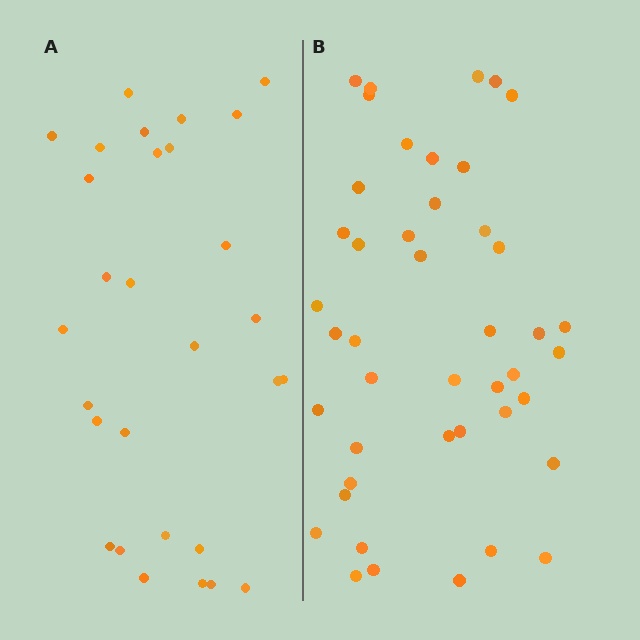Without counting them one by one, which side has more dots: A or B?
Region B (the right region) has more dots.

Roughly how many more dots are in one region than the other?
Region B has approximately 15 more dots than region A.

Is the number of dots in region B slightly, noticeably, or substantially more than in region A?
Region B has substantially more. The ratio is roughly 1.5 to 1.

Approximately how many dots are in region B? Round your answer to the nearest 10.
About 40 dots. (The exact count is 44, which rounds to 40.)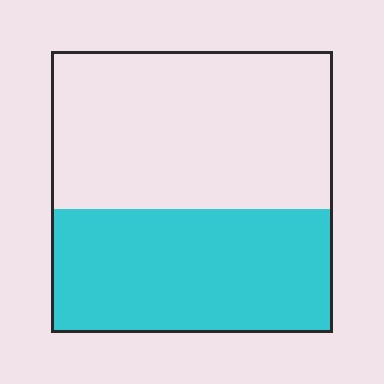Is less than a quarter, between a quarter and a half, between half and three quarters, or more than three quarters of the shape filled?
Between a quarter and a half.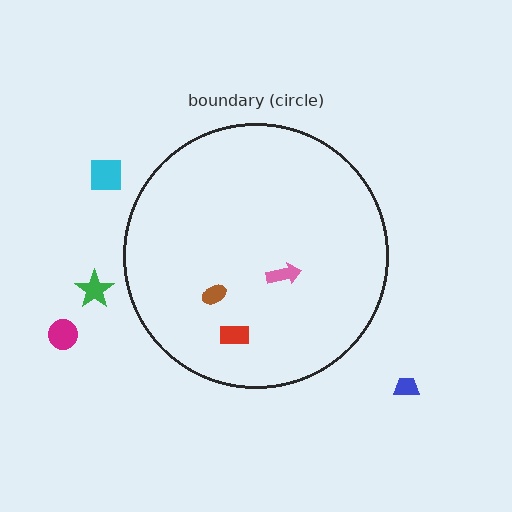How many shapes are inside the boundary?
3 inside, 4 outside.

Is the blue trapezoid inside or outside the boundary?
Outside.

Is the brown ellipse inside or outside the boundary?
Inside.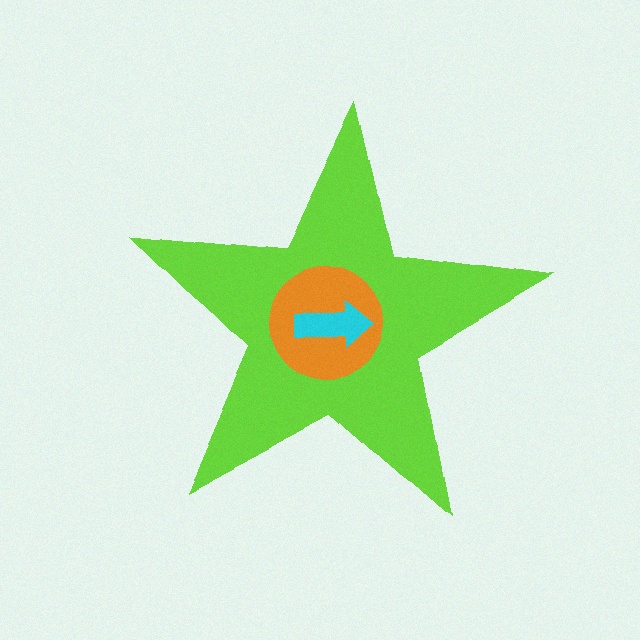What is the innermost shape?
The cyan arrow.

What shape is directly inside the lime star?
The orange circle.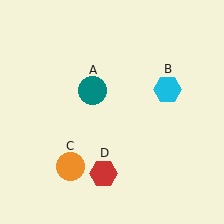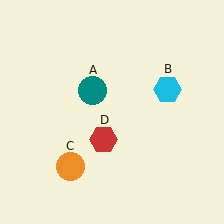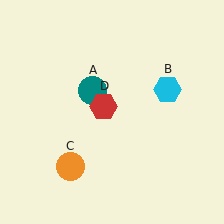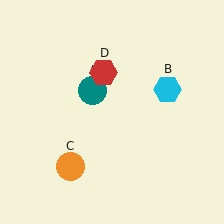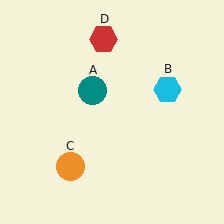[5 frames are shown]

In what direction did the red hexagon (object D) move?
The red hexagon (object D) moved up.